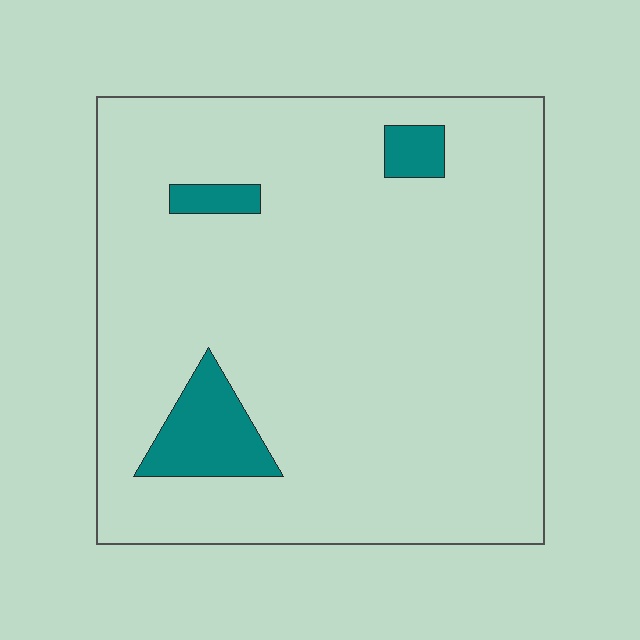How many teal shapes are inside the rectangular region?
3.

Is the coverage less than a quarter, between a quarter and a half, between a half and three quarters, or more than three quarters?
Less than a quarter.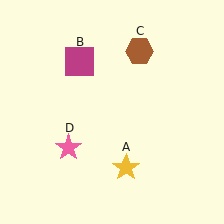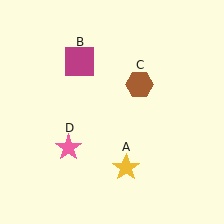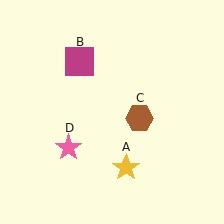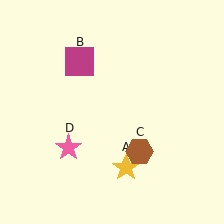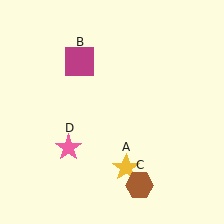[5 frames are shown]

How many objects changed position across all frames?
1 object changed position: brown hexagon (object C).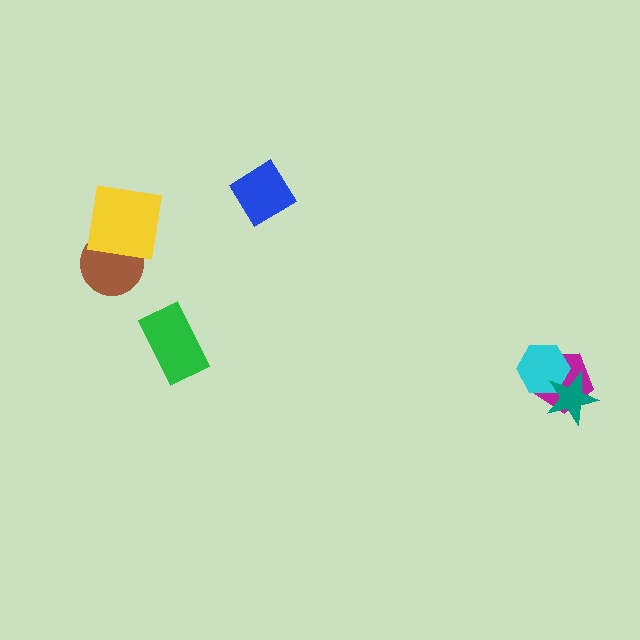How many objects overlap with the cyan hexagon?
2 objects overlap with the cyan hexagon.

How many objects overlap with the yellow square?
1 object overlaps with the yellow square.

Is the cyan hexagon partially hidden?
Yes, it is partially covered by another shape.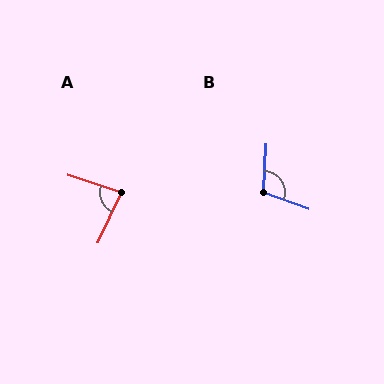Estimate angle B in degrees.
Approximately 107 degrees.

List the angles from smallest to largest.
A (83°), B (107°).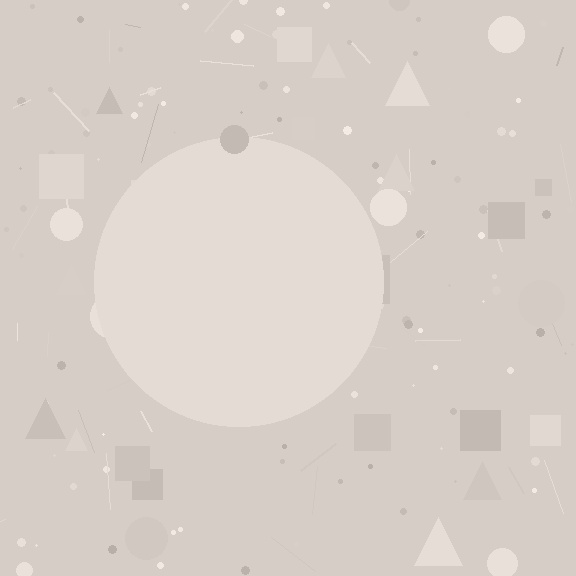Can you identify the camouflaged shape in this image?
The camouflaged shape is a circle.